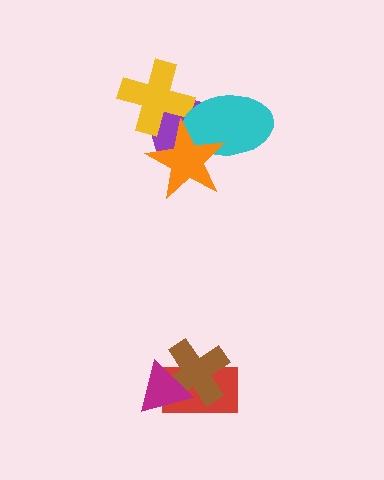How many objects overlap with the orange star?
3 objects overlap with the orange star.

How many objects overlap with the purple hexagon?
3 objects overlap with the purple hexagon.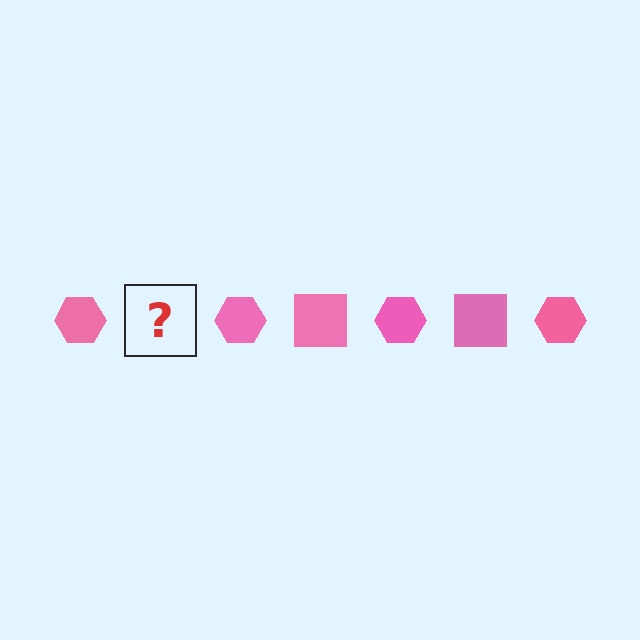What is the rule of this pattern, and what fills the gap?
The rule is that the pattern cycles through hexagon, square shapes in pink. The gap should be filled with a pink square.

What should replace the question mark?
The question mark should be replaced with a pink square.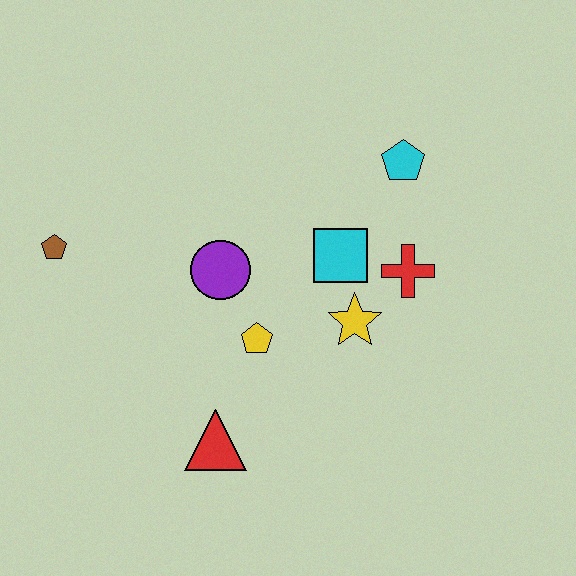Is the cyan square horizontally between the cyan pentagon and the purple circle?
Yes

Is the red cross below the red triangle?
No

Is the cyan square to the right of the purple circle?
Yes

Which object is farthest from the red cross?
The brown pentagon is farthest from the red cross.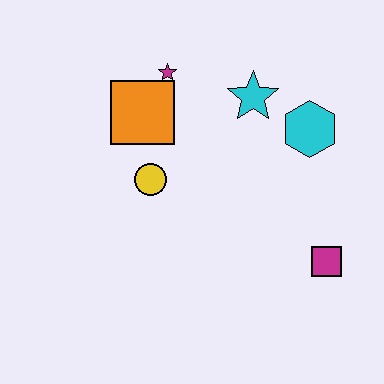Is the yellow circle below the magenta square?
No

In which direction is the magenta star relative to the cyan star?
The magenta star is to the left of the cyan star.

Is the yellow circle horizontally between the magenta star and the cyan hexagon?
No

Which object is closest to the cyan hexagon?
The cyan star is closest to the cyan hexagon.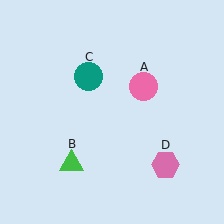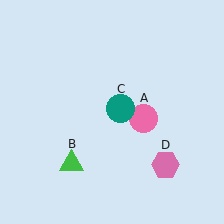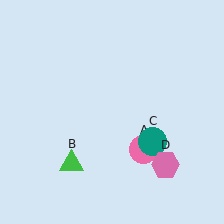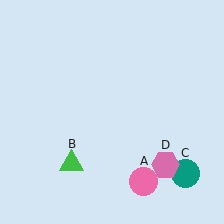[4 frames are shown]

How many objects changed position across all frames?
2 objects changed position: pink circle (object A), teal circle (object C).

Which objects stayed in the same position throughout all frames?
Green triangle (object B) and pink hexagon (object D) remained stationary.